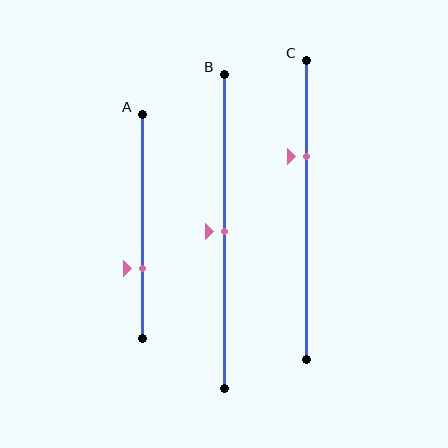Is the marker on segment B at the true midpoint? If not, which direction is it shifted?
Yes, the marker on segment B is at the true midpoint.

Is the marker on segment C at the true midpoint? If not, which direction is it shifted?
No, the marker on segment C is shifted upward by about 18% of the segment length.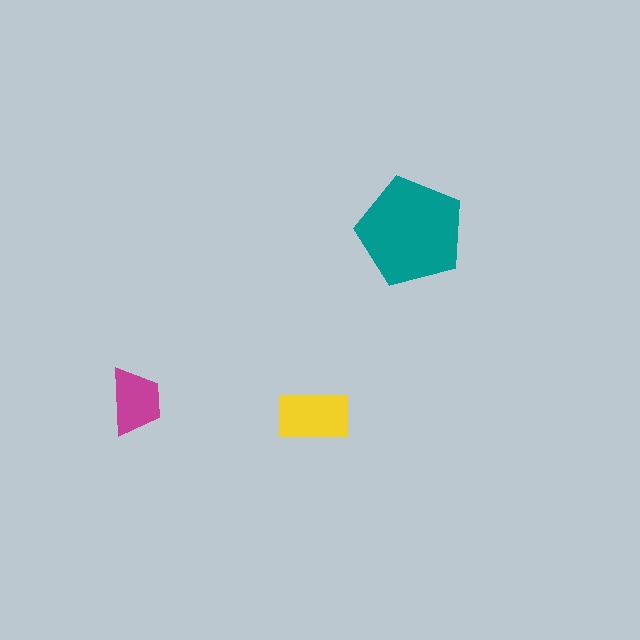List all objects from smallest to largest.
The magenta trapezoid, the yellow rectangle, the teal pentagon.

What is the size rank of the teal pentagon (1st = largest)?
1st.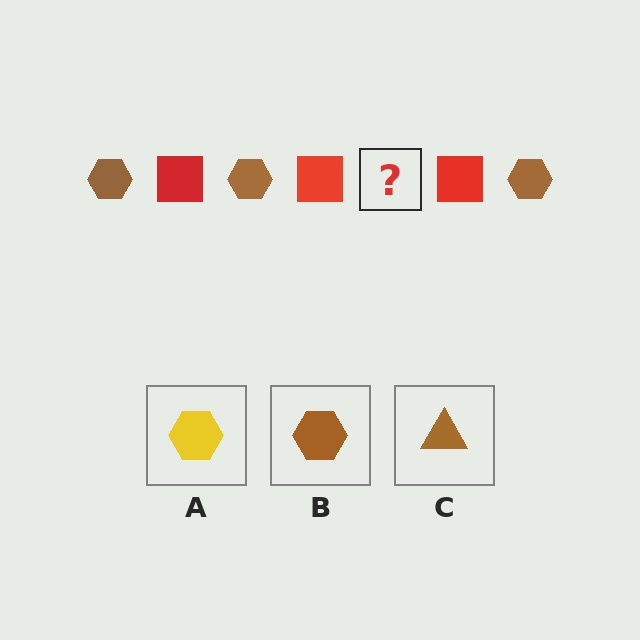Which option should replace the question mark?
Option B.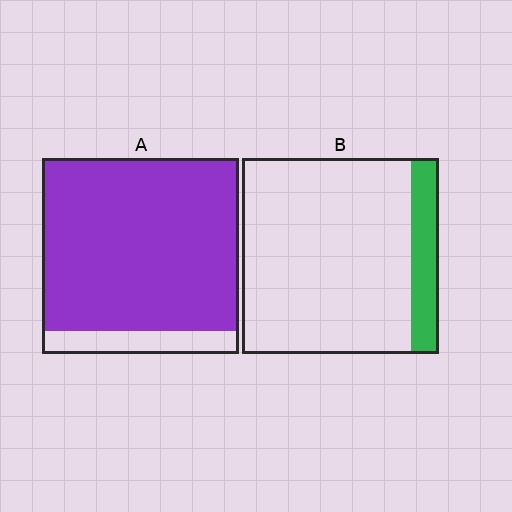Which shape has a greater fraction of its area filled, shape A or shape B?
Shape A.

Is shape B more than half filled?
No.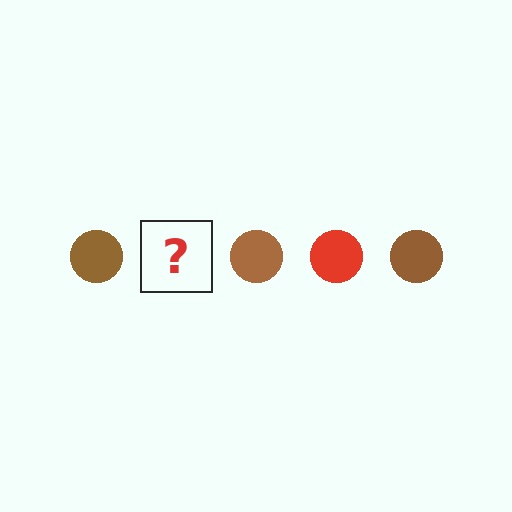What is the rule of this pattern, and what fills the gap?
The rule is that the pattern cycles through brown, red circles. The gap should be filled with a red circle.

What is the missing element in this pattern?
The missing element is a red circle.